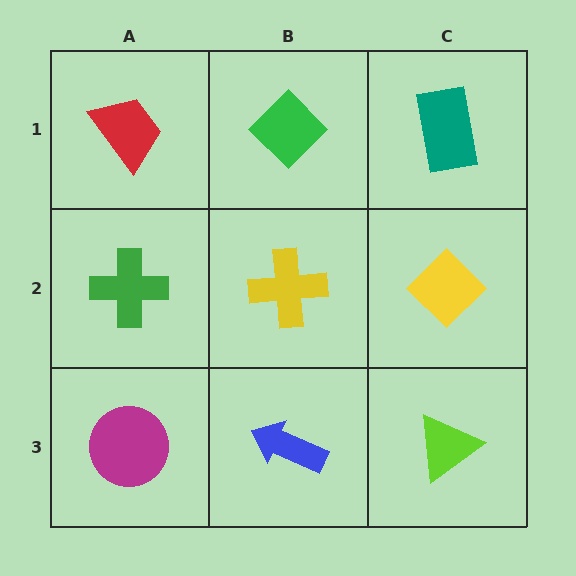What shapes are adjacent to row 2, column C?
A teal rectangle (row 1, column C), a lime triangle (row 3, column C), a yellow cross (row 2, column B).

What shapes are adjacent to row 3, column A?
A green cross (row 2, column A), a blue arrow (row 3, column B).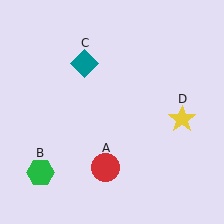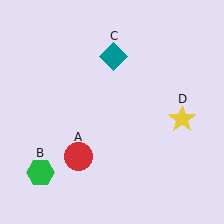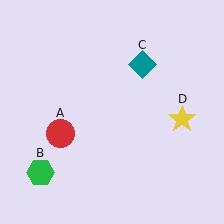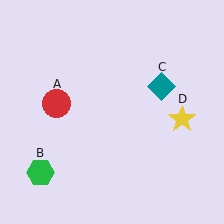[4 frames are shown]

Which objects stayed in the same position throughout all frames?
Green hexagon (object B) and yellow star (object D) remained stationary.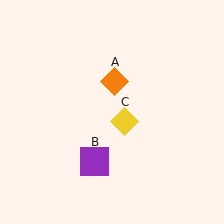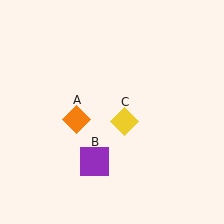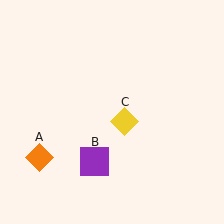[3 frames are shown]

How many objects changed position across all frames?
1 object changed position: orange diamond (object A).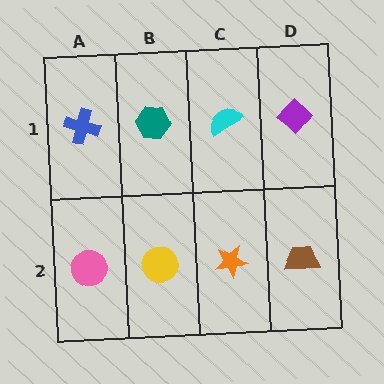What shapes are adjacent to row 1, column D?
A brown trapezoid (row 2, column D), a cyan semicircle (row 1, column C).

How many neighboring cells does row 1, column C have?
3.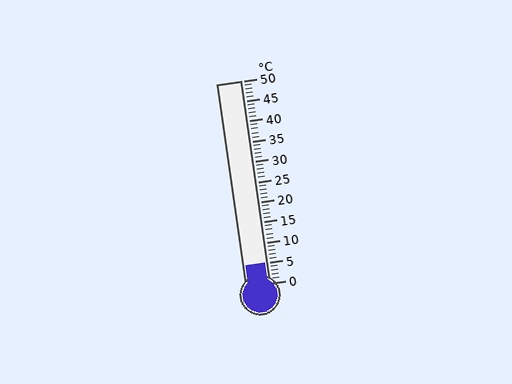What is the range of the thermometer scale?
The thermometer scale ranges from 0°C to 50°C.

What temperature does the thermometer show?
The thermometer shows approximately 5°C.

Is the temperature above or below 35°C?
The temperature is below 35°C.